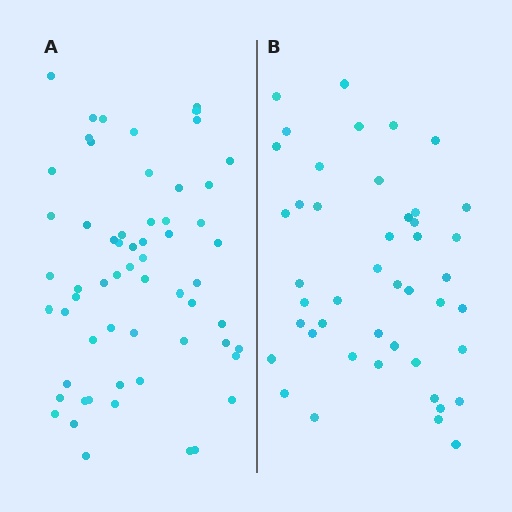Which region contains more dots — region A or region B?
Region A (the left region) has more dots.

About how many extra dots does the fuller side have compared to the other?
Region A has approximately 15 more dots than region B.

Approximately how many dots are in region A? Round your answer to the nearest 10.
About 60 dots.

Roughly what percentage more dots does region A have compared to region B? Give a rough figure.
About 35% more.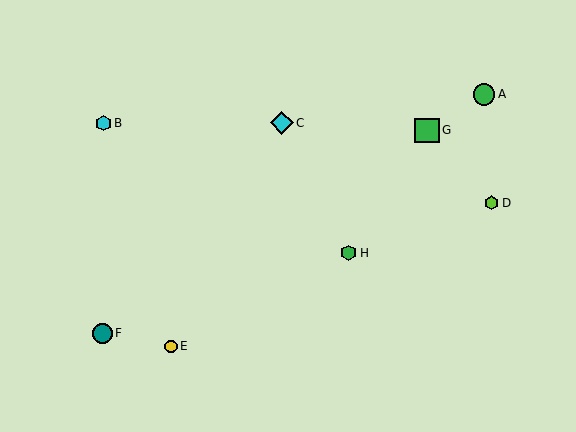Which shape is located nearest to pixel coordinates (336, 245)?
The green hexagon (labeled H) at (349, 253) is nearest to that location.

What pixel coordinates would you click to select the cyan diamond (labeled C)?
Click at (282, 123) to select the cyan diamond C.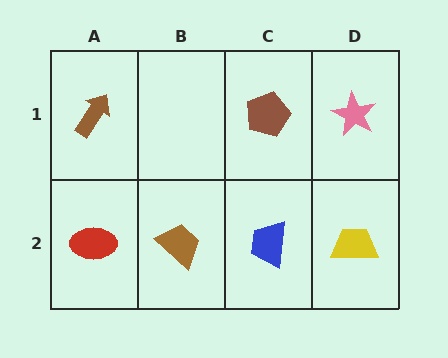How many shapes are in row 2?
4 shapes.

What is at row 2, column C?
A blue trapezoid.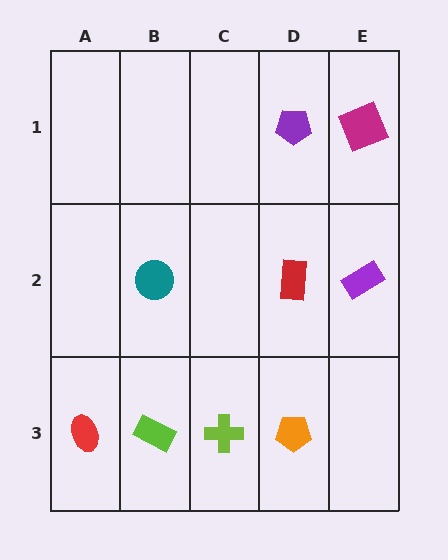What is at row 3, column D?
An orange pentagon.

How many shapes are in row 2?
3 shapes.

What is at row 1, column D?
A purple pentagon.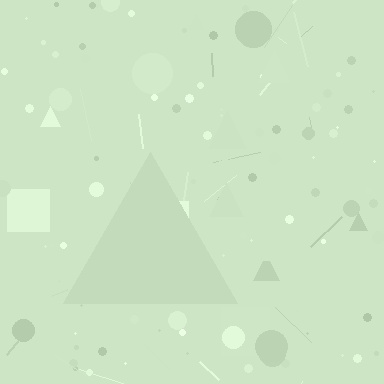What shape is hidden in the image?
A triangle is hidden in the image.